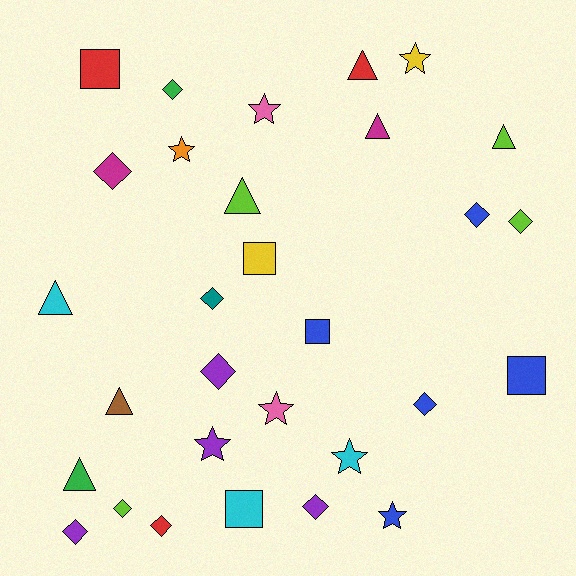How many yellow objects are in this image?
There are 2 yellow objects.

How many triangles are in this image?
There are 7 triangles.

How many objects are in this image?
There are 30 objects.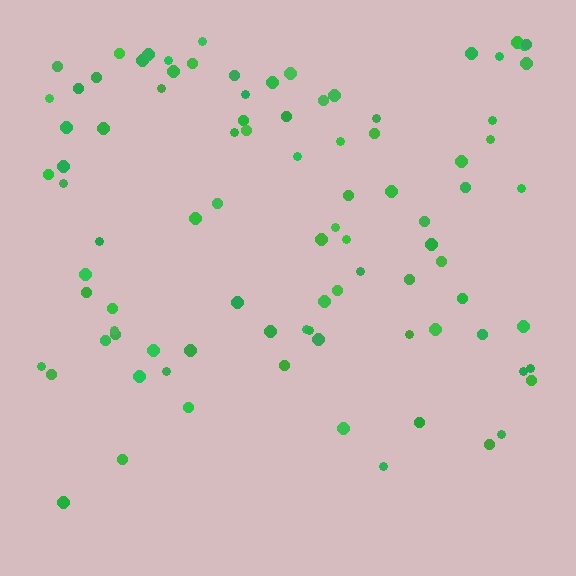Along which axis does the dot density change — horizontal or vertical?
Vertical.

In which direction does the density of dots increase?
From bottom to top, with the top side densest.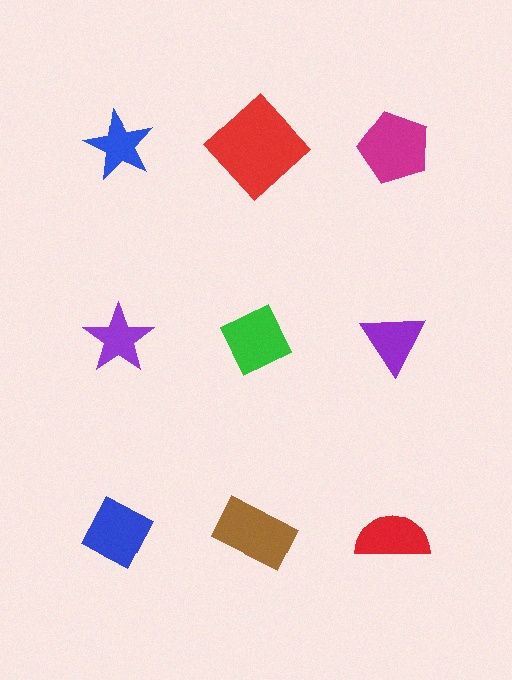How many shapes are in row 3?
3 shapes.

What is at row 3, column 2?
A brown rectangle.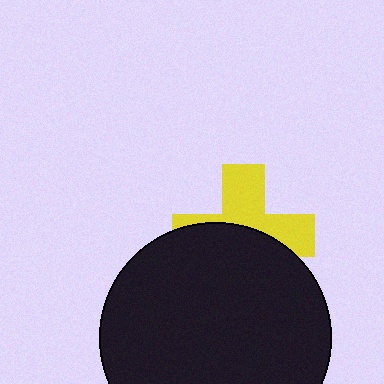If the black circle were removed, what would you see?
You would see the complete yellow cross.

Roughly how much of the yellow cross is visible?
About half of it is visible (roughly 47%).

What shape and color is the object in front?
The object in front is a black circle.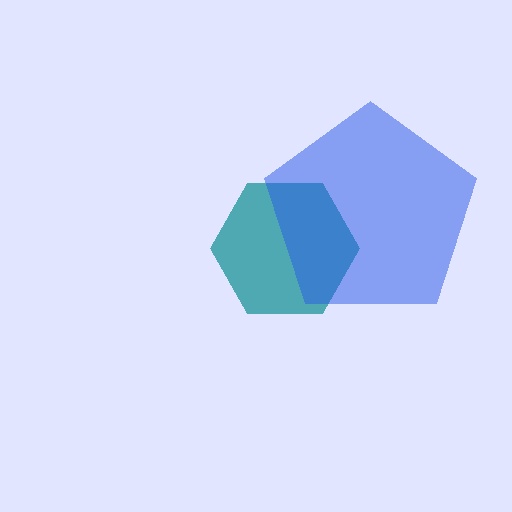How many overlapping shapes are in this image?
There are 2 overlapping shapes in the image.